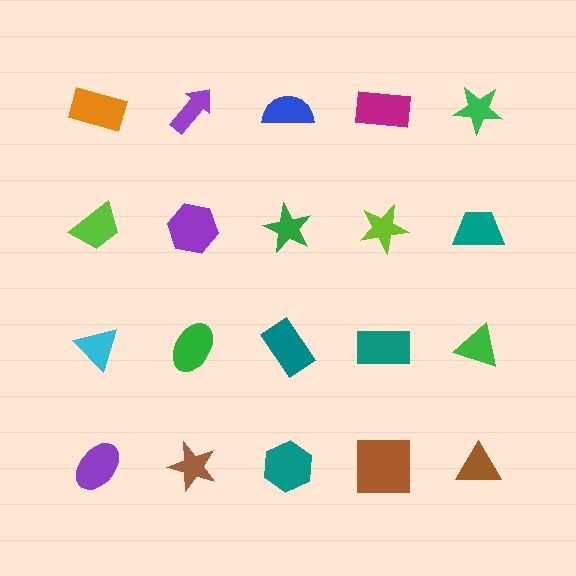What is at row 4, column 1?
A purple ellipse.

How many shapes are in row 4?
5 shapes.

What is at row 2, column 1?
A lime trapezoid.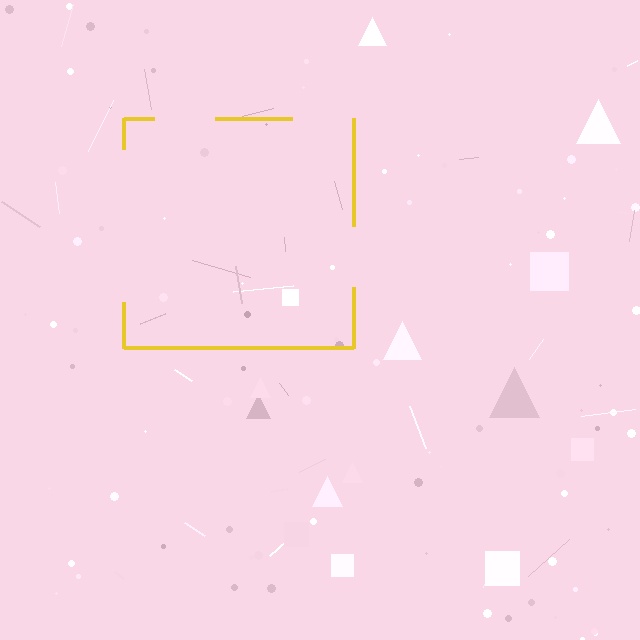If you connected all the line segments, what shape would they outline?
They would outline a square.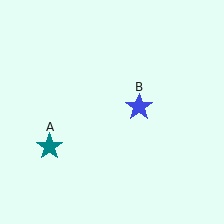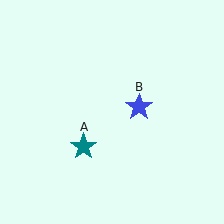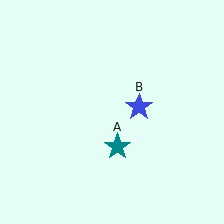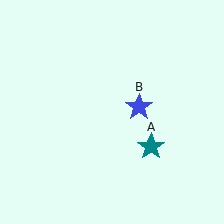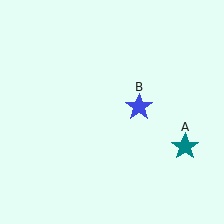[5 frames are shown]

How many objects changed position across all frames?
1 object changed position: teal star (object A).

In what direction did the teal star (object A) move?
The teal star (object A) moved right.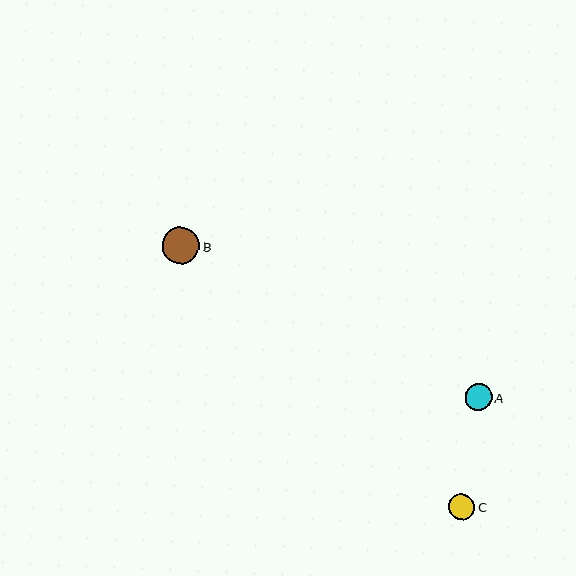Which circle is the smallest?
Circle C is the smallest with a size of approximately 26 pixels.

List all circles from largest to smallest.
From largest to smallest: B, A, C.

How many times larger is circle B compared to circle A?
Circle B is approximately 1.4 times the size of circle A.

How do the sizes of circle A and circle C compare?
Circle A and circle C are approximately the same size.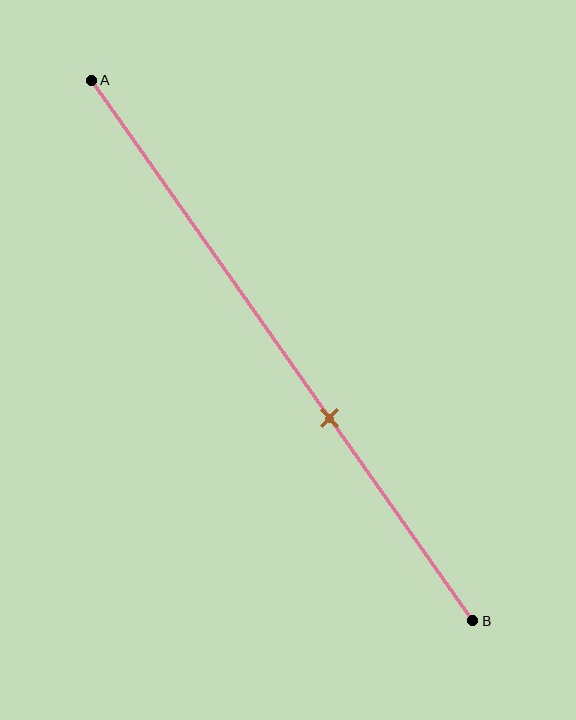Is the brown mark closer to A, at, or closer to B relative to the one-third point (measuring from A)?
The brown mark is closer to point B than the one-third point of segment AB.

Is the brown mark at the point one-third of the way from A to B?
No, the mark is at about 60% from A, not at the 33% one-third point.